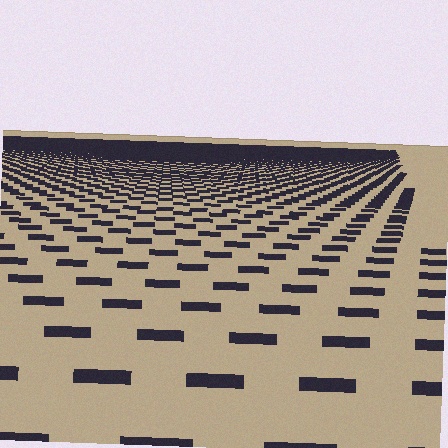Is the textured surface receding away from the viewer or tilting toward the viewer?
The surface is receding away from the viewer. Texture elements get smaller and denser toward the top.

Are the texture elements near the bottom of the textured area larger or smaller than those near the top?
Larger. Near the bottom, elements are closer to the viewer and appear at a bigger on-screen size.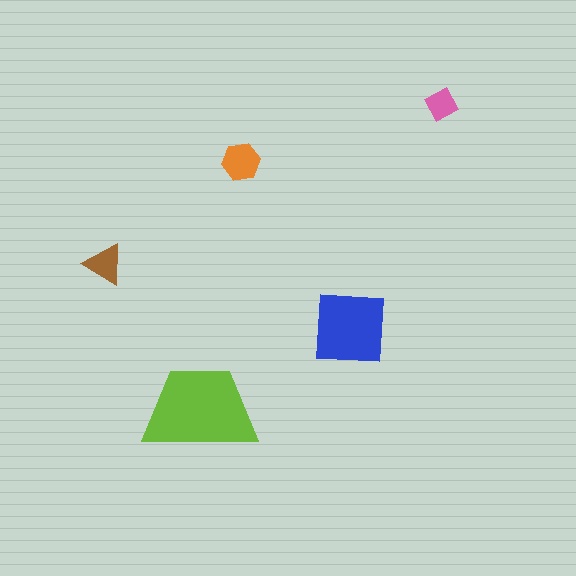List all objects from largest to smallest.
The lime trapezoid, the blue square, the orange hexagon, the brown triangle, the pink diamond.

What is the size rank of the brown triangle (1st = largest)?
4th.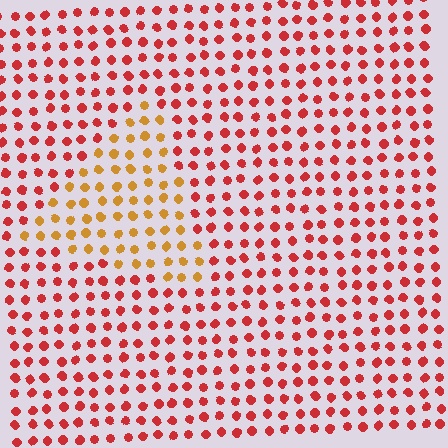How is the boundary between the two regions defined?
The boundary is defined purely by a slight shift in hue (about 40 degrees). Spacing, size, and orientation are identical on both sides.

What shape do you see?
I see a triangle.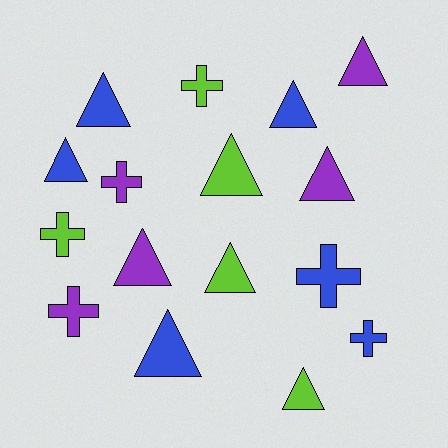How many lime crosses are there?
There are 2 lime crosses.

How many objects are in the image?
There are 16 objects.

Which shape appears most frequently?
Triangle, with 10 objects.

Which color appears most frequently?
Blue, with 6 objects.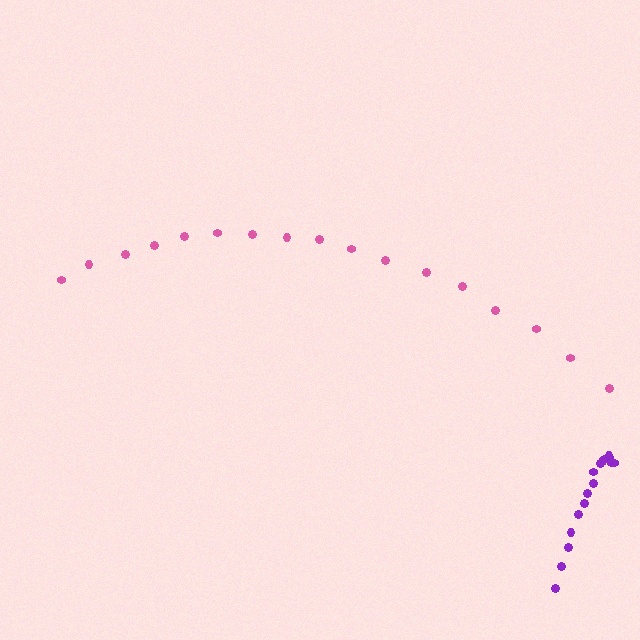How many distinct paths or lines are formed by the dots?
There are 2 distinct paths.